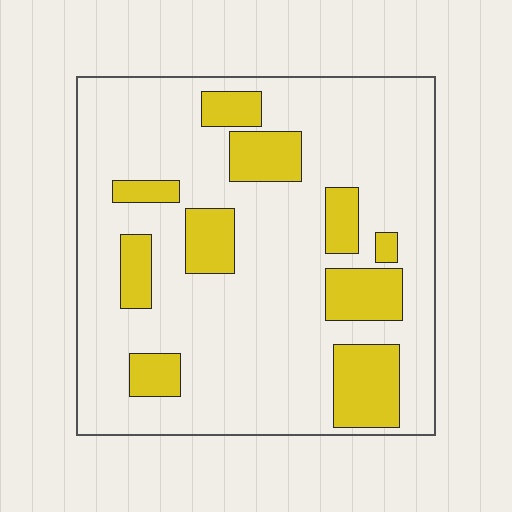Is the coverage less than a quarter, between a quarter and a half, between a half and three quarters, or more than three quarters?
Less than a quarter.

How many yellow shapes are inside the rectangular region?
10.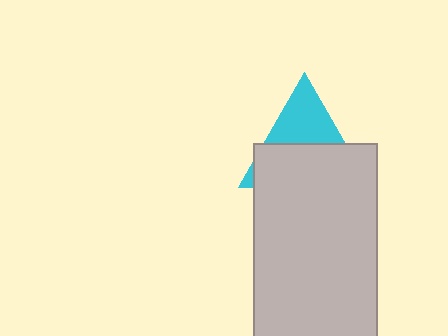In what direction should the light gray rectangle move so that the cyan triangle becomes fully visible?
The light gray rectangle should move down. That is the shortest direction to clear the overlap and leave the cyan triangle fully visible.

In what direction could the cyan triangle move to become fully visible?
The cyan triangle could move up. That would shift it out from behind the light gray rectangle entirely.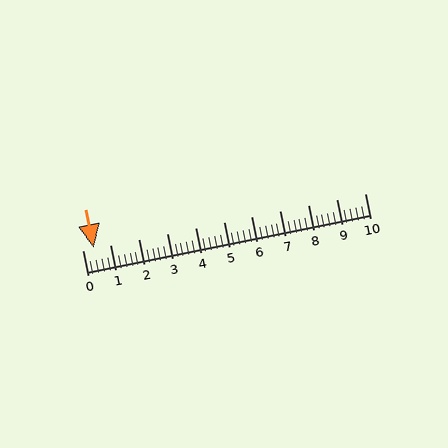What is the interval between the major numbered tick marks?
The major tick marks are spaced 1 units apart.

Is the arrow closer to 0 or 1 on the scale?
The arrow is closer to 0.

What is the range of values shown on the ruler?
The ruler shows values from 0 to 10.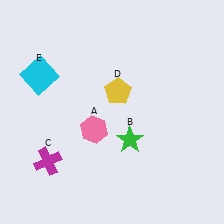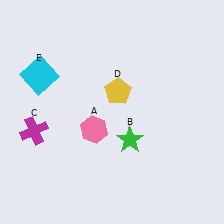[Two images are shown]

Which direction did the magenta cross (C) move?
The magenta cross (C) moved up.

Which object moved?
The magenta cross (C) moved up.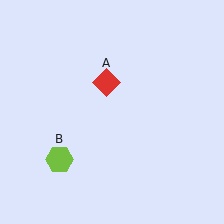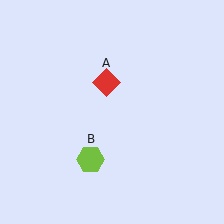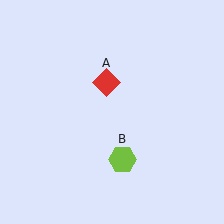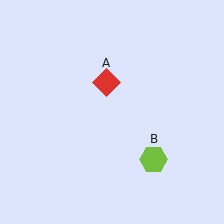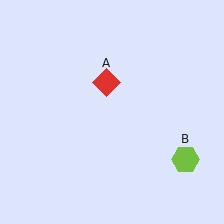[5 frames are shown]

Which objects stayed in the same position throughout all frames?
Red diamond (object A) remained stationary.